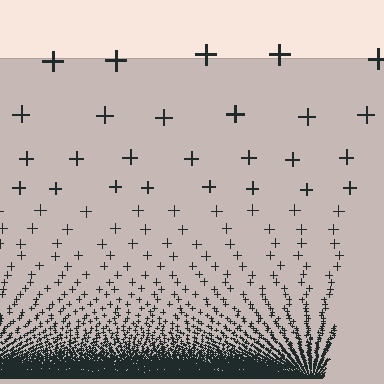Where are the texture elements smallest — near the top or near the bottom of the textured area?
Near the bottom.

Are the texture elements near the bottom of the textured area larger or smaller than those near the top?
Smaller. The gradient is inverted — elements near the bottom are smaller and denser.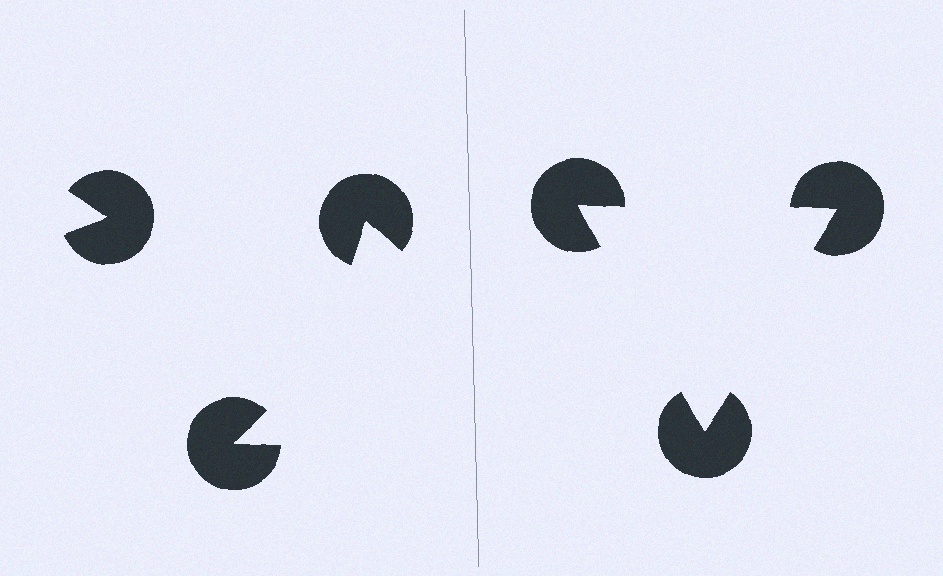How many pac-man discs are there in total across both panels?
6 — 3 on each side.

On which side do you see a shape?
An illusory triangle appears on the right side. On the left side the wedge cuts are rotated, so no coherent shape forms.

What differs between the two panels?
The pac-man discs are positioned identically on both sides; only the wedge orientations differ. On the right they align to a triangle; on the left they are misaligned.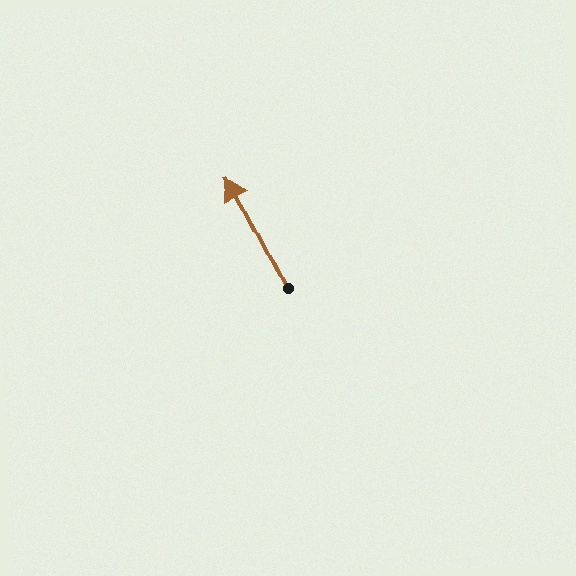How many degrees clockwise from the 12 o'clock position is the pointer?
Approximately 333 degrees.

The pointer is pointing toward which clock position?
Roughly 11 o'clock.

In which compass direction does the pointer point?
Northwest.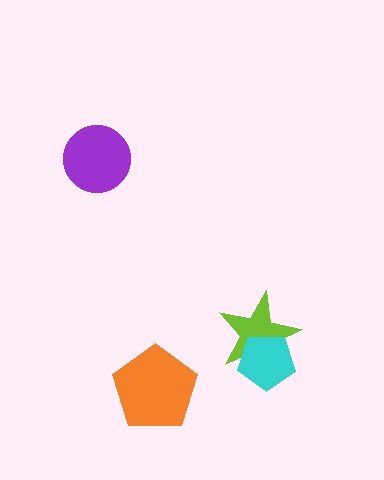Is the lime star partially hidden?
Yes, it is partially covered by another shape.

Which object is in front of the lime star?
The cyan pentagon is in front of the lime star.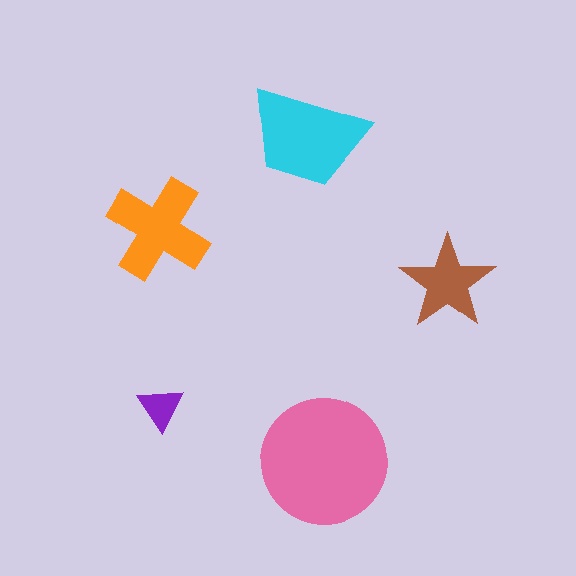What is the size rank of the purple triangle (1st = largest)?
5th.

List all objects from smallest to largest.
The purple triangle, the brown star, the orange cross, the cyan trapezoid, the pink circle.